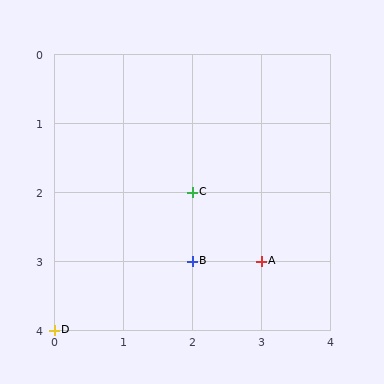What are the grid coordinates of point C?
Point C is at grid coordinates (2, 2).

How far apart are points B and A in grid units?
Points B and A are 1 column apart.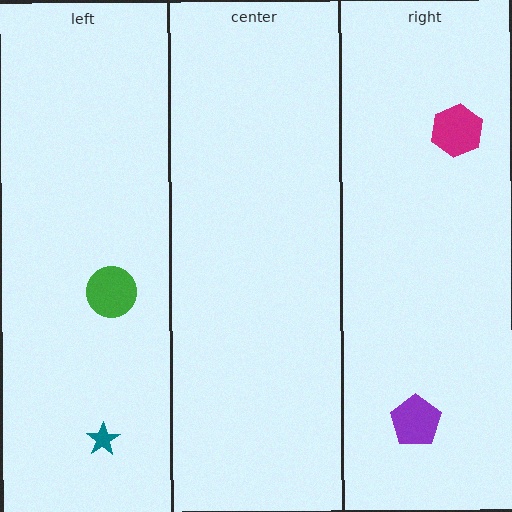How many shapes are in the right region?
2.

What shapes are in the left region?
The green circle, the teal star.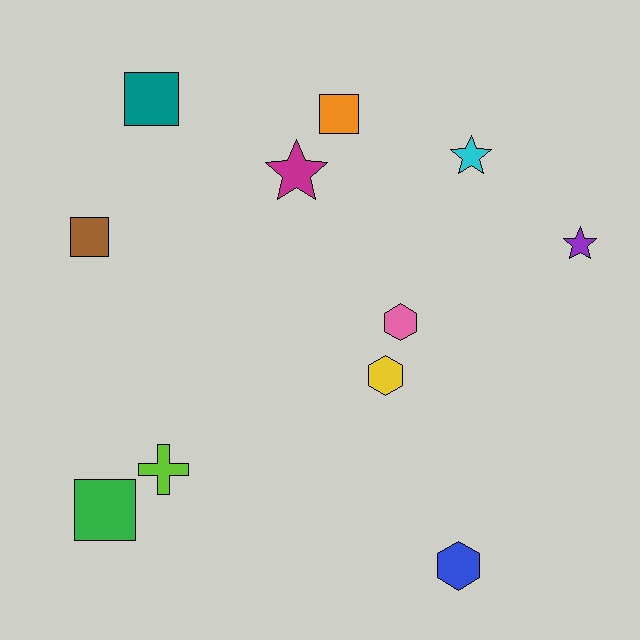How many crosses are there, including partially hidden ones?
There is 1 cross.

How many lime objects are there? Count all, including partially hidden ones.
There is 1 lime object.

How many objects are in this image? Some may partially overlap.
There are 11 objects.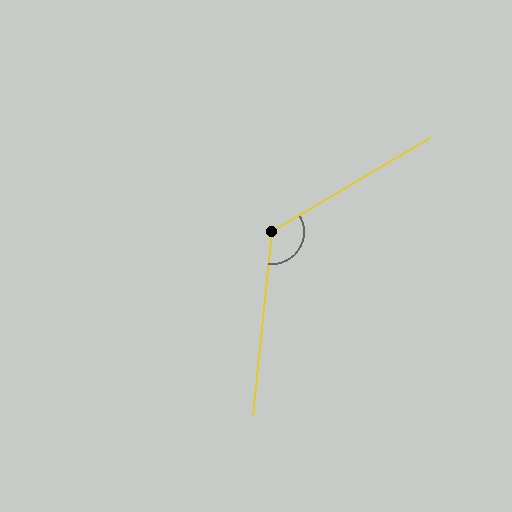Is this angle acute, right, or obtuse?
It is obtuse.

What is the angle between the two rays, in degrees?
Approximately 127 degrees.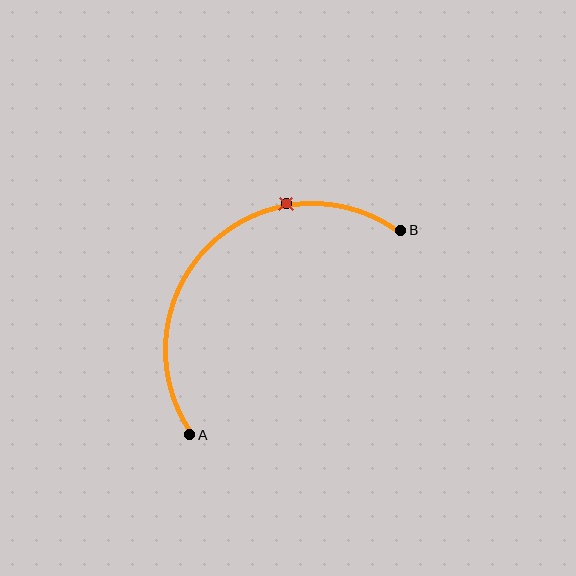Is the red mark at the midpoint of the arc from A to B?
No. The red mark lies on the arc but is closer to endpoint B. The arc midpoint would be at the point on the curve equidistant along the arc from both A and B.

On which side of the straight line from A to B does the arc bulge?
The arc bulges above and to the left of the straight line connecting A and B.